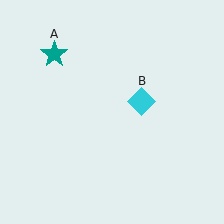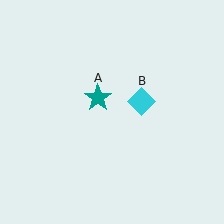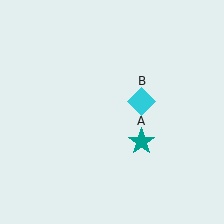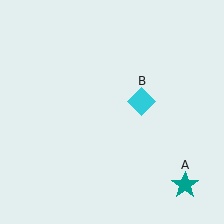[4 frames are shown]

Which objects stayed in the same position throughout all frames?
Cyan diamond (object B) remained stationary.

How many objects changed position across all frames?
1 object changed position: teal star (object A).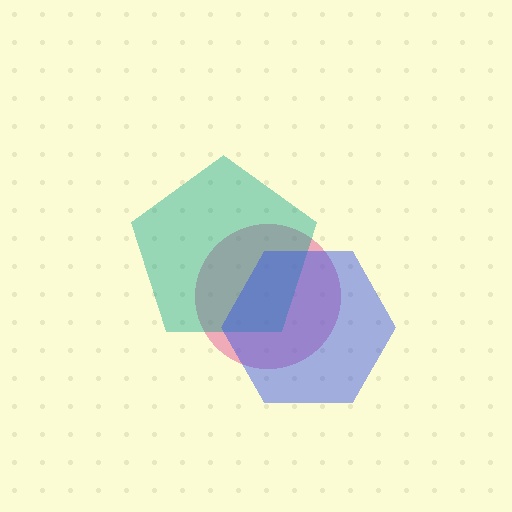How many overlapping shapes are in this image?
There are 3 overlapping shapes in the image.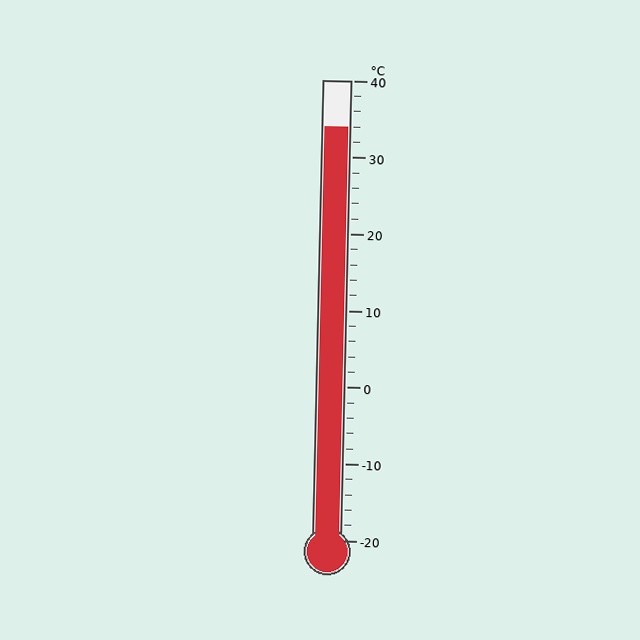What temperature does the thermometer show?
The thermometer shows approximately 34°C.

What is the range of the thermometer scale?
The thermometer scale ranges from -20°C to 40°C.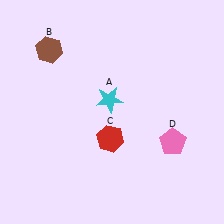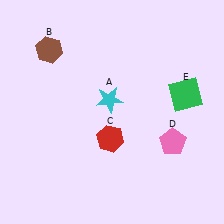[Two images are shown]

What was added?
A green square (E) was added in Image 2.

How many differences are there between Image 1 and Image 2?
There is 1 difference between the two images.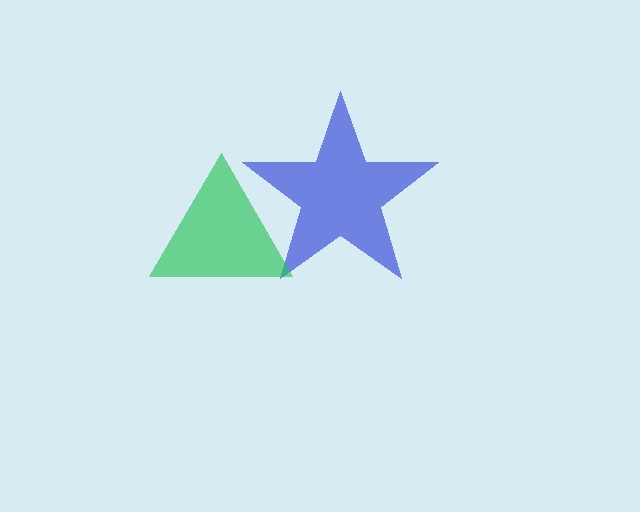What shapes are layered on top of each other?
The layered shapes are: a blue star, a green triangle.